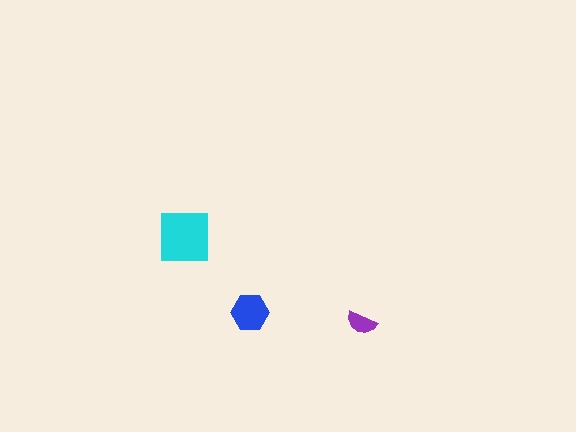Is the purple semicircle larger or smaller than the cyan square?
Smaller.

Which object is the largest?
The cyan square.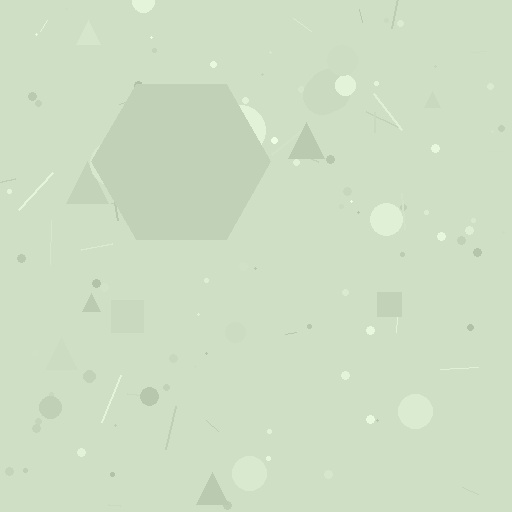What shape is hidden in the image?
A hexagon is hidden in the image.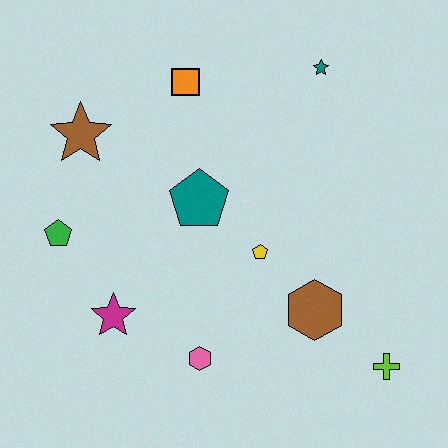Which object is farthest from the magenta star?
The teal star is farthest from the magenta star.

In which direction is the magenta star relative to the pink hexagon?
The magenta star is to the left of the pink hexagon.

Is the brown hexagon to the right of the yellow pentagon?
Yes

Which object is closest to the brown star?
The green pentagon is closest to the brown star.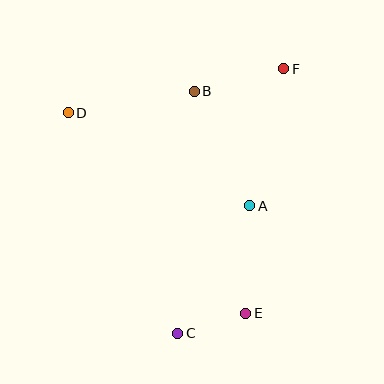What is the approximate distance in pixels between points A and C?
The distance between A and C is approximately 147 pixels.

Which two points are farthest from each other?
Points C and F are farthest from each other.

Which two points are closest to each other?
Points C and E are closest to each other.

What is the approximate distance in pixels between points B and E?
The distance between B and E is approximately 228 pixels.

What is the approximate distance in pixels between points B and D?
The distance between B and D is approximately 128 pixels.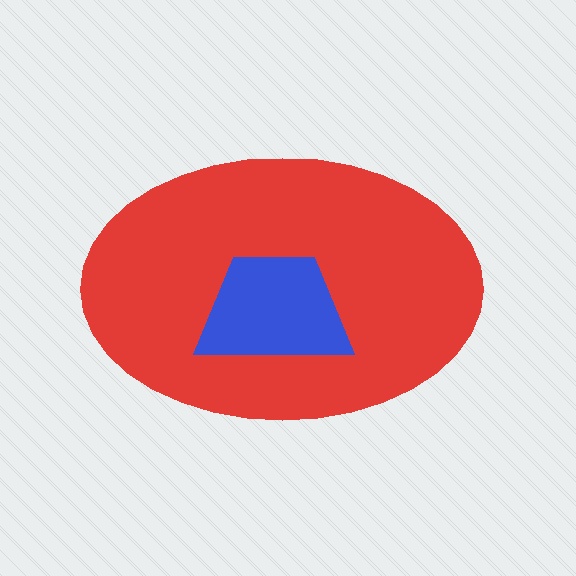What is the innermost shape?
The blue trapezoid.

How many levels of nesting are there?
2.